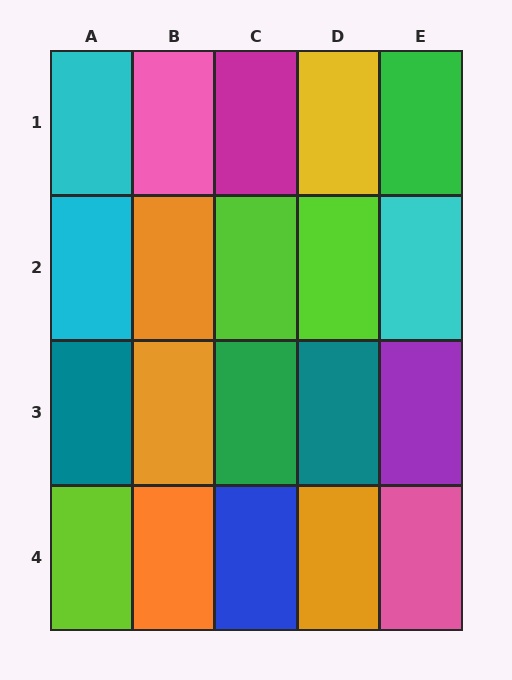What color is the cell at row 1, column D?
Yellow.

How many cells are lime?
3 cells are lime.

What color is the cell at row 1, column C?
Magenta.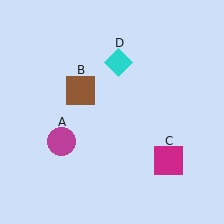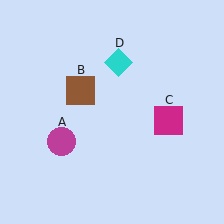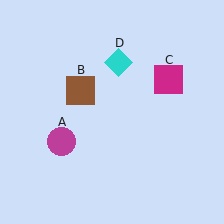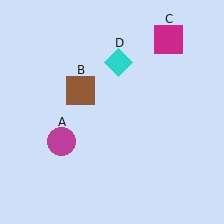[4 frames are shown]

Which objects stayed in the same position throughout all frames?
Magenta circle (object A) and brown square (object B) and cyan diamond (object D) remained stationary.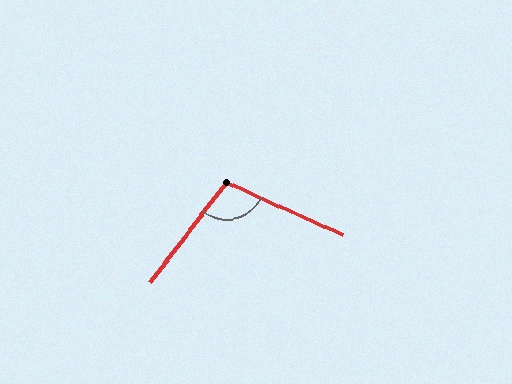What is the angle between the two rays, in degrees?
Approximately 103 degrees.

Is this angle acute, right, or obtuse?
It is obtuse.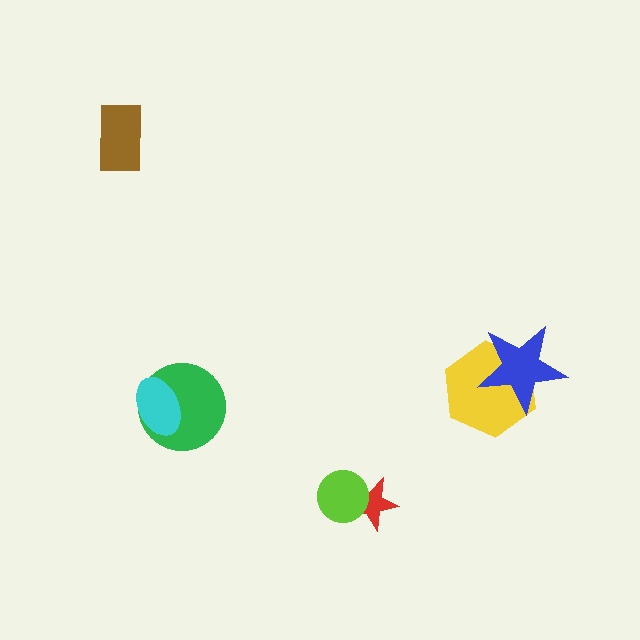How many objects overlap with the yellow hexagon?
1 object overlaps with the yellow hexagon.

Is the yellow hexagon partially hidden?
Yes, it is partially covered by another shape.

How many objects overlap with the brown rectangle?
0 objects overlap with the brown rectangle.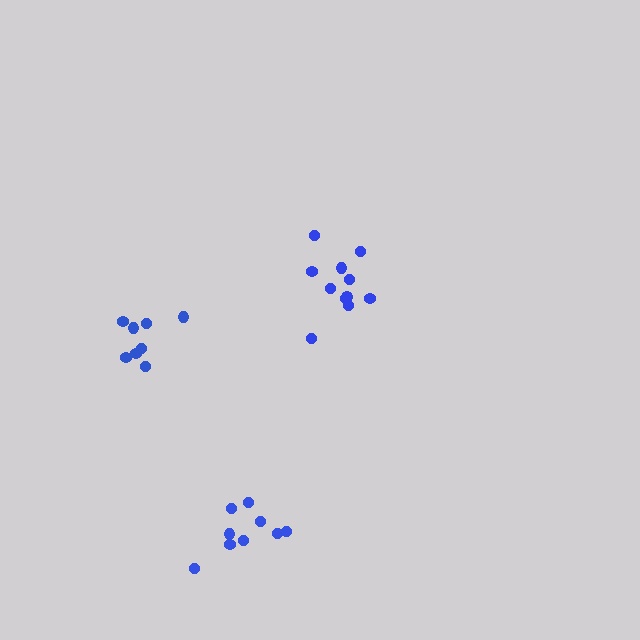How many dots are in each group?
Group 1: 11 dots, Group 2: 8 dots, Group 3: 9 dots (28 total).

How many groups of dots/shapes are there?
There are 3 groups.